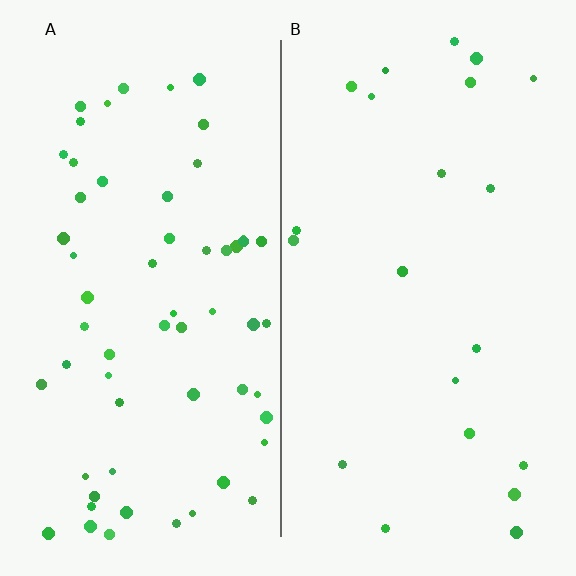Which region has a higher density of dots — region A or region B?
A (the left).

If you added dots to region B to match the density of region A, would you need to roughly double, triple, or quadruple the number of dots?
Approximately triple.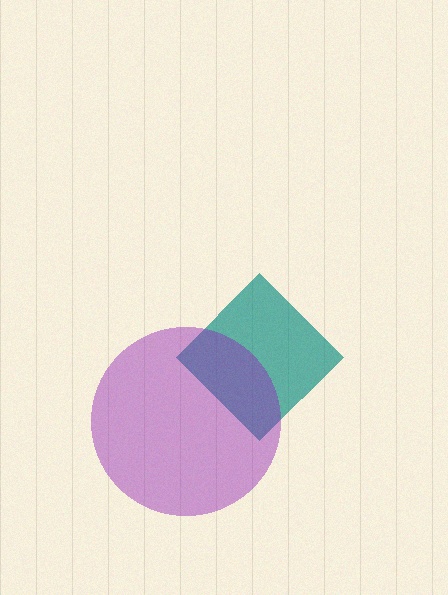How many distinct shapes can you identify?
There are 2 distinct shapes: a teal diamond, a purple circle.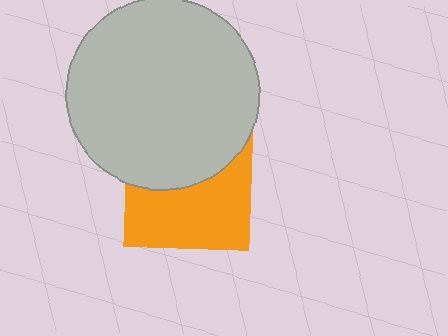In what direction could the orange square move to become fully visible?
The orange square could move down. That would shift it out from behind the light gray circle entirely.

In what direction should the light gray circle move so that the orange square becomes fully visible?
The light gray circle should move up. That is the shortest direction to clear the overlap and leave the orange square fully visible.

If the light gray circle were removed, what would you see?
You would see the complete orange square.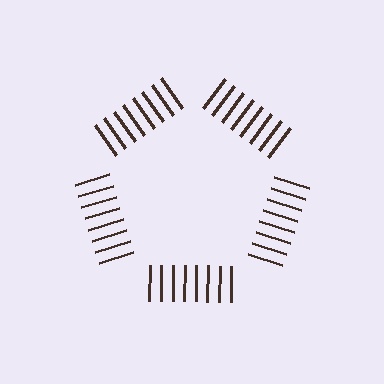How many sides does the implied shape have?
5 sides — the line-ends trace a pentagon.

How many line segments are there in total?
40 — 8 along each of the 5 edges.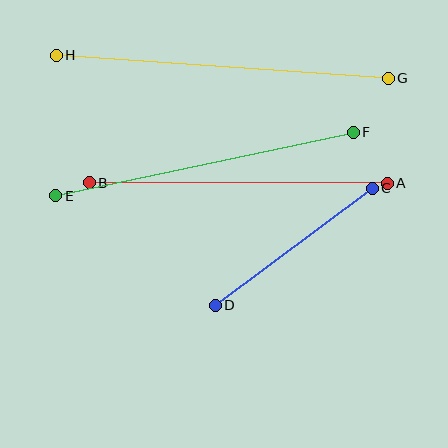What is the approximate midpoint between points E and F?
The midpoint is at approximately (204, 164) pixels.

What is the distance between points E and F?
The distance is approximately 304 pixels.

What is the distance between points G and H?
The distance is approximately 333 pixels.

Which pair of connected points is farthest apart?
Points G and H are farthest apart.